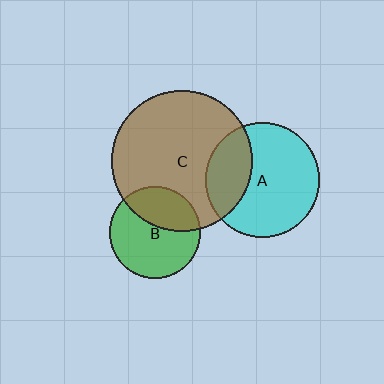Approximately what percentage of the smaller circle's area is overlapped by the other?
Approximately 30%.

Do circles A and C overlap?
Yes.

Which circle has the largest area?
Circle C (brown).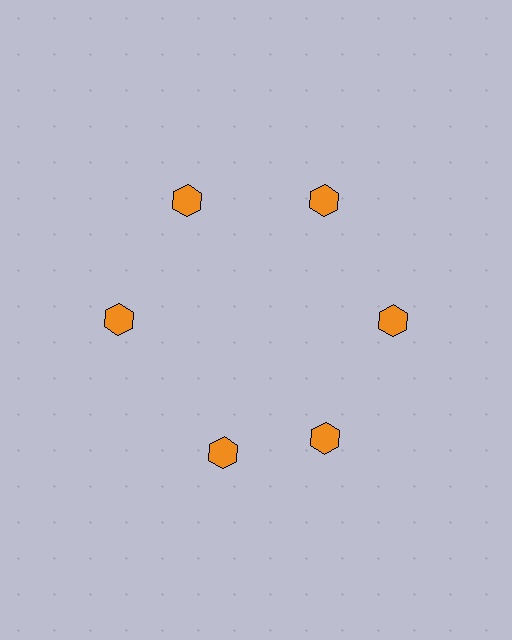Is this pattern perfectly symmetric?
No. The 6 orange hexagons are arranged in a ring, but one element near the 7 o'clock position is rotated out of alignment along the ring, breaking the 6-fold rotational symmetry.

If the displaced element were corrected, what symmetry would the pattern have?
It would have 6-fold rotational symmetry — the pattern would map onto itself every 60 degrees.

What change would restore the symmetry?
The symmetry would be restored by rotating it back into even spacing with its neighbors so that all 6 hexagons sit at equal angles and equal distance from the center.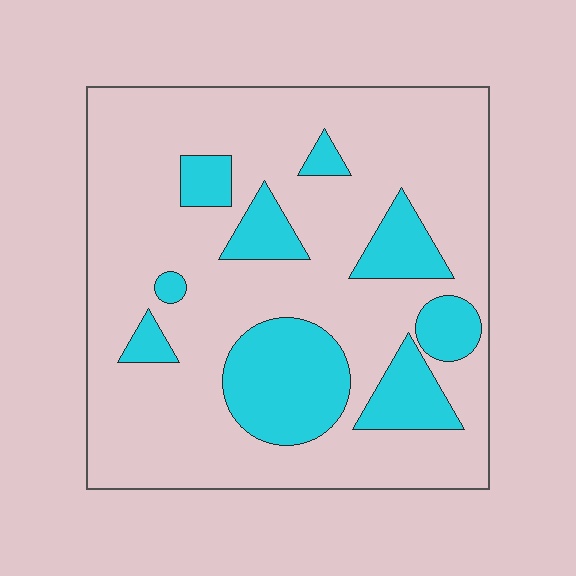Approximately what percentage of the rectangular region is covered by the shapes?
Approximately 25%.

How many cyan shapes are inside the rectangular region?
9.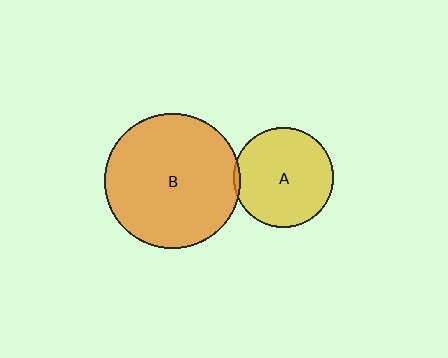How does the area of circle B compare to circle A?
Approximately 1.8 times.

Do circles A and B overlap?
Yes.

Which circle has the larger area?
Circle B (orange).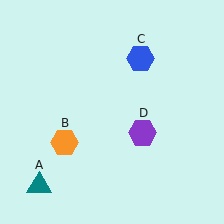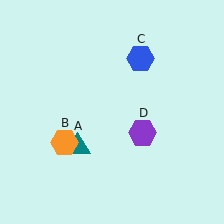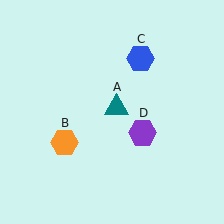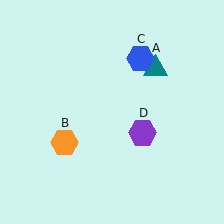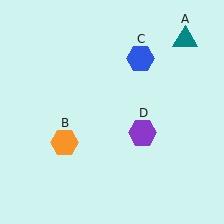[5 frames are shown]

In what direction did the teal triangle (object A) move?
The teal triangle (object A) moved up and to the right.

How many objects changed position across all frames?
1 object changed position: teal triangle (object A).